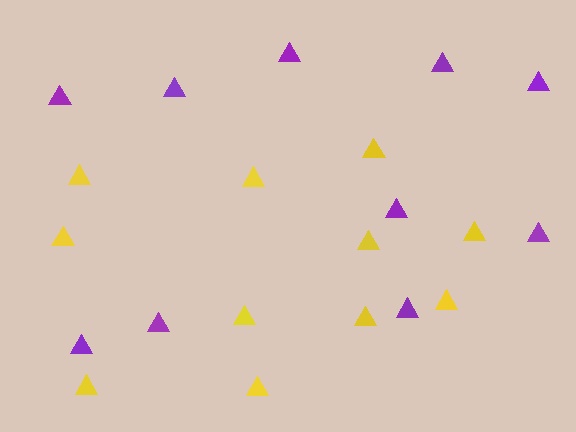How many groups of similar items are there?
There are 2 groups: one group of yellow triangles (11) and one group of purple triangles (10).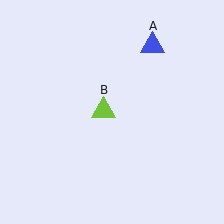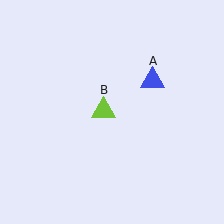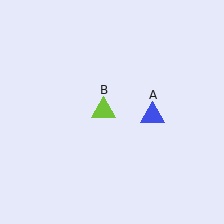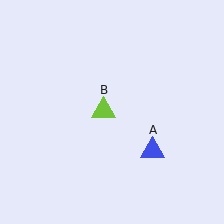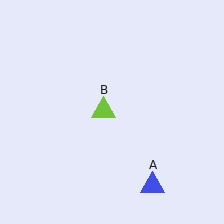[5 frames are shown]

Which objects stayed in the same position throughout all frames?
Lime triangle (object B) remained stationary.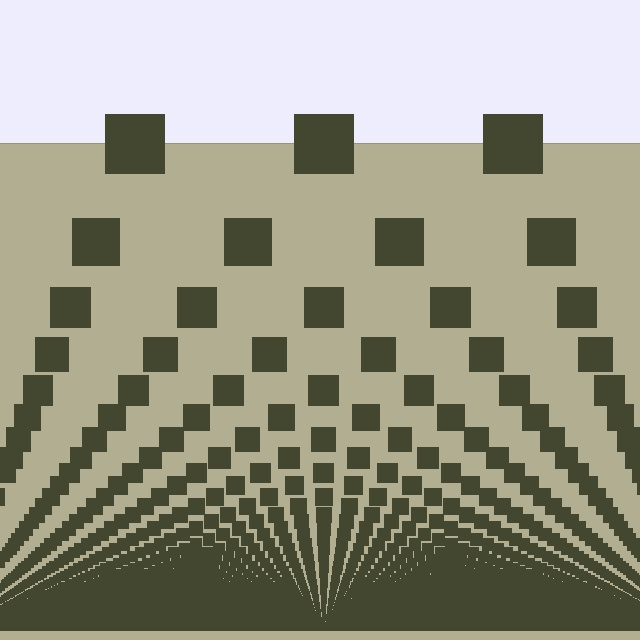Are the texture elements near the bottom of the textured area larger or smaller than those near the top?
Smaller. The gradient is inverted — elements near the bottom are smaller and denser.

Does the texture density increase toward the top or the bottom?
Density increases toward the bottom.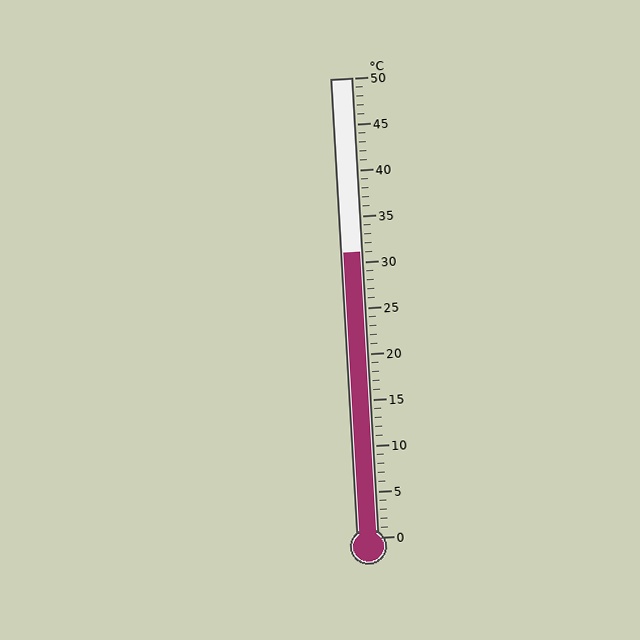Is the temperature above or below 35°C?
The temperature is below 35°C.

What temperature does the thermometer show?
The thermometer shows approximately 31°C.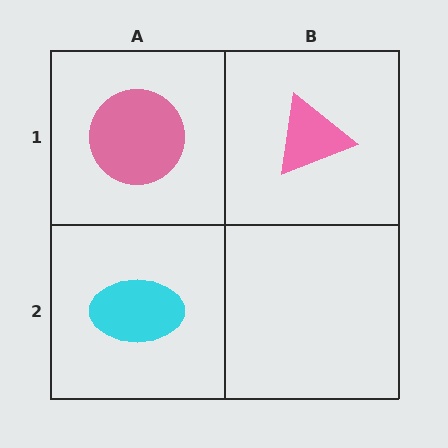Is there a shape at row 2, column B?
No, that cell is empty.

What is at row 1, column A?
A pink circle.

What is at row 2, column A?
A cyan ellipse.